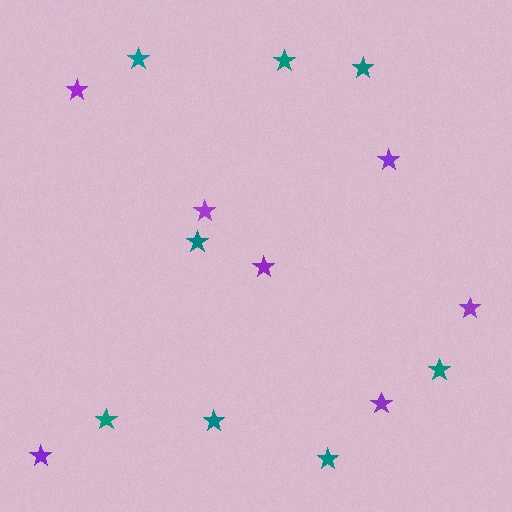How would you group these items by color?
There are 2 groups: one group of teal stars (8) and one group of purple stars (7).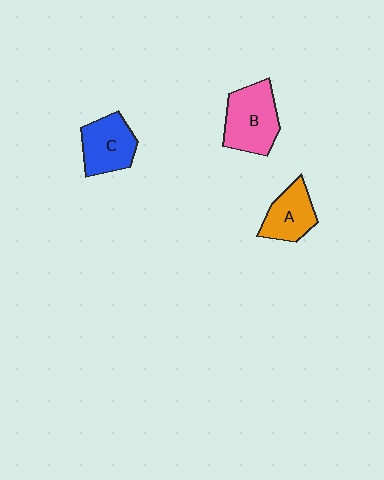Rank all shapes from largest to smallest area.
From largest to smallest: B (pink), C (blue), A (orange).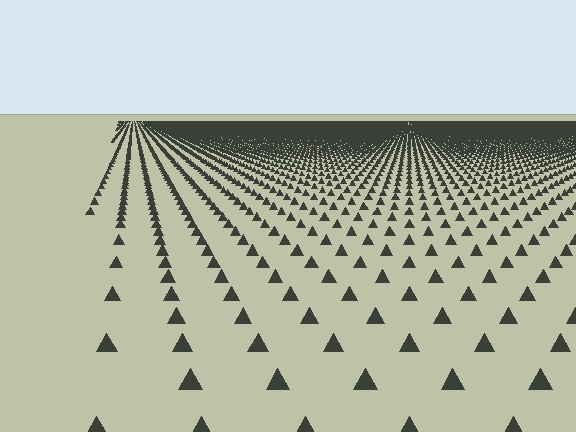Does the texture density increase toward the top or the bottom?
Density increases toward the top.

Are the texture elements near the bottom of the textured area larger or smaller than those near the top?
Larger. Near the bottom, elements are closer to the viewer and appear at a bigger on-screen size.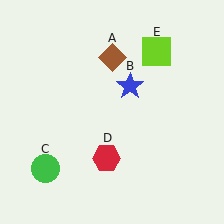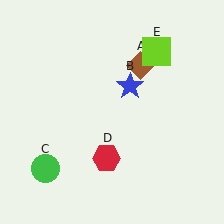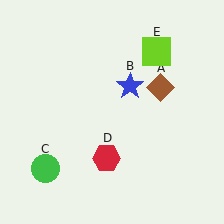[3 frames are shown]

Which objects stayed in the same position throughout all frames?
Blue star (object B) and green circle (object C) and red hexagon (object D) and lime square (object E) remained stationary.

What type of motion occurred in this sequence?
The brown diamond (object A) rotated clockwise around the center of the scene.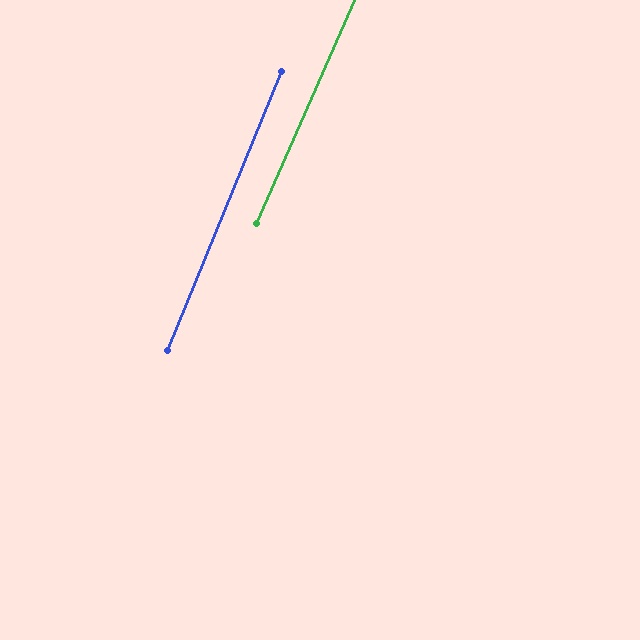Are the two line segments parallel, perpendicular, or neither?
Parallel — their directions differ by only 1.4°.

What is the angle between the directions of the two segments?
Approximately 1 degree.